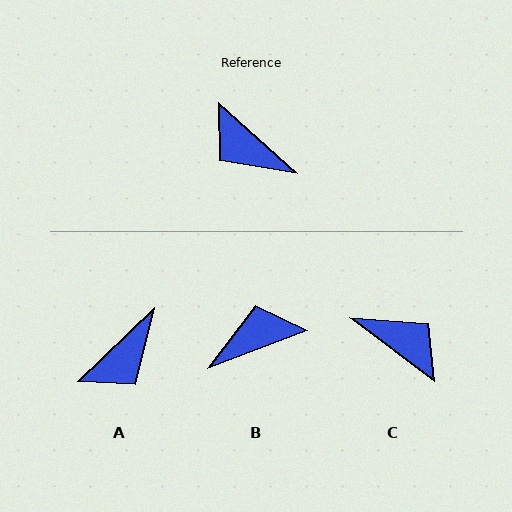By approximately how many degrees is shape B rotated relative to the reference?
Approximately 117 degrees clockwise.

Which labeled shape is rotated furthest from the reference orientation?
C, about 174 degrees away.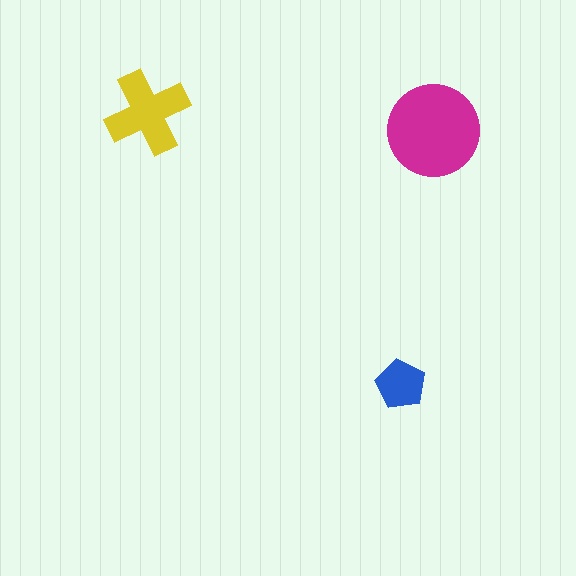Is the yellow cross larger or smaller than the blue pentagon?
Larger.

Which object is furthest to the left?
The yellow cross is leftmost.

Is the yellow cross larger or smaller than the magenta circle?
Smaller.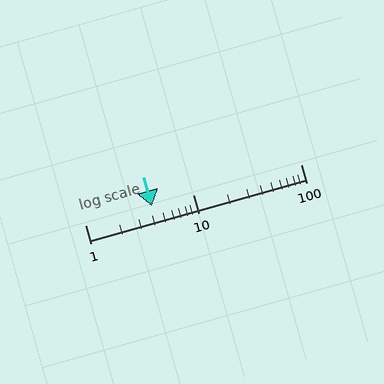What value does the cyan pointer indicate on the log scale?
The pointer indicates approximately 4.2.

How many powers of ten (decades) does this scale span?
The scale spans 2 decades, from 1 to 100.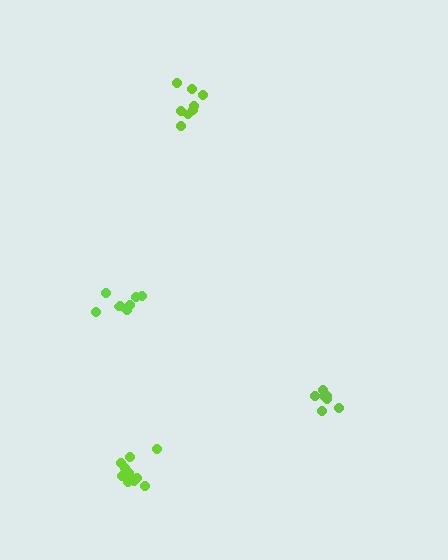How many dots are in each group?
Group 1: 7 dots, Group 2: 8 dots, Group 3: 10 dots, Group 4: 8 dots (33 total).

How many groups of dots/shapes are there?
There are 4 groups.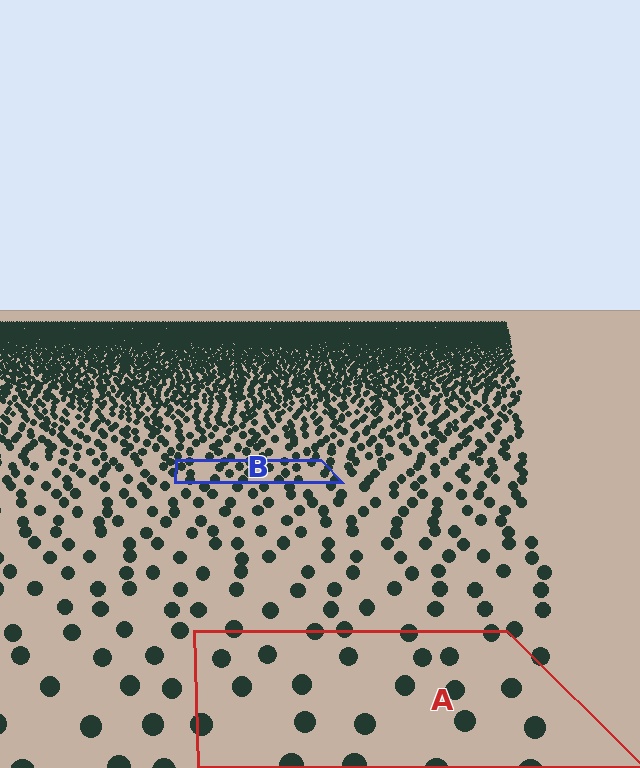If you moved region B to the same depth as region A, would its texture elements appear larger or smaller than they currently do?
They would appear larger. At a closer depth, the same texture elements are projected at a bigger on-screen size.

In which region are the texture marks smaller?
The texture marks are smaller in region B, because it is farther away.